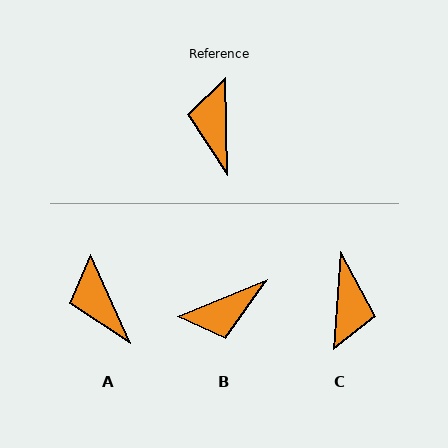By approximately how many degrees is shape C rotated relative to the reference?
Approximately 175 degrees counter-clockwise.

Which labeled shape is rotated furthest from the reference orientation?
C, about 175 degrees away.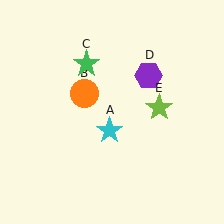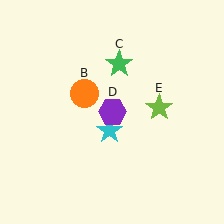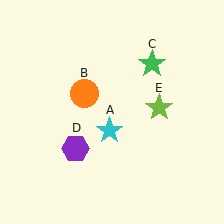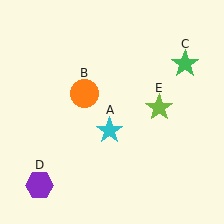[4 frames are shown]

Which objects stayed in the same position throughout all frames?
Cyan star (object A) and orange circle (object B) and lime star (object E) remained stationary.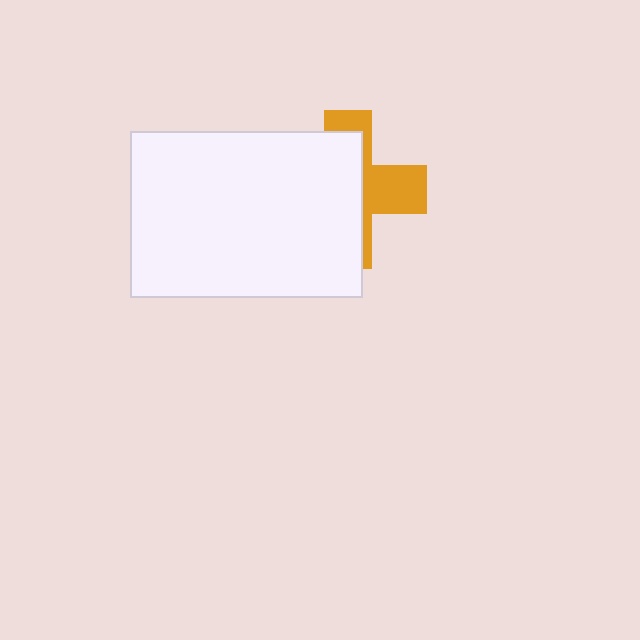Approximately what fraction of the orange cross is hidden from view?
Roughly 63% of the orange cross is hidden behind the white rectangle.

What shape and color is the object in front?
The object in front is a white rectangle.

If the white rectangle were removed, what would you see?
You would see the complete orange cross.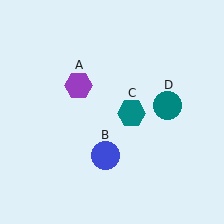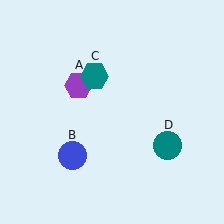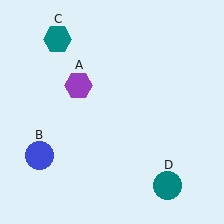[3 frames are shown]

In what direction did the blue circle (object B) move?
The blue circle (object B) moved left.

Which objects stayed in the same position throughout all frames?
Purple hexagon (object A) remained stationary.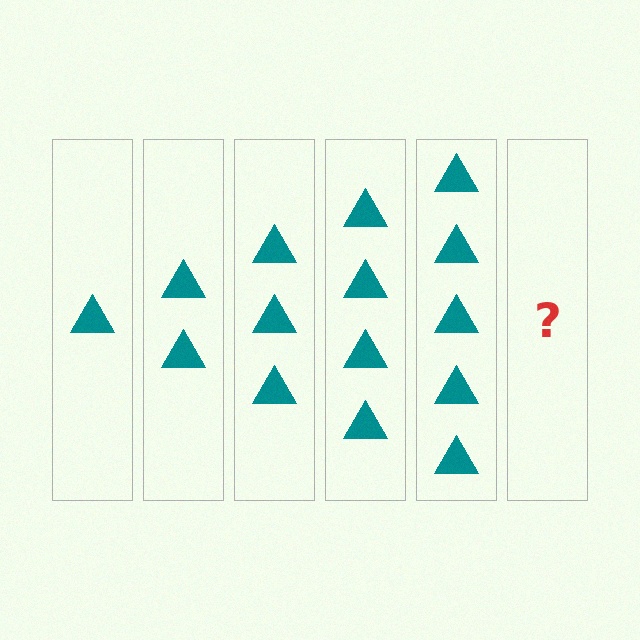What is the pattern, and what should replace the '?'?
The pattern is that each step adds one more triangle. The '?' should be 6 triangles.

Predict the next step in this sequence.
The next step is 6 triangles.